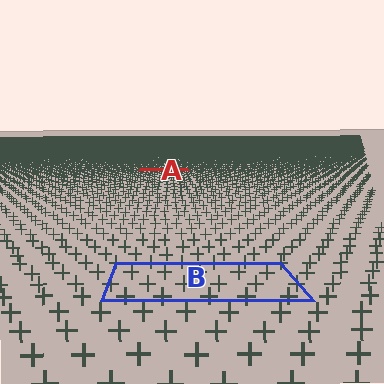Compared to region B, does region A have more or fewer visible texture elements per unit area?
Region A has more texture elements per unit area — they are packed more densely because it is farther away.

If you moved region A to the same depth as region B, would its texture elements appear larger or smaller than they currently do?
They would appear larger. At a closer depth, the same texture elements are projected at a bigger on-screen size.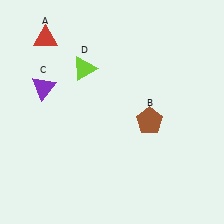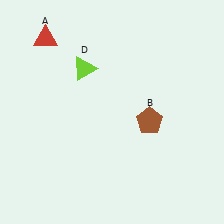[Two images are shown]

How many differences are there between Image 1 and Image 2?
There is 1 difference between the two images.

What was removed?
The purple triangle (C) was removed in Image 2.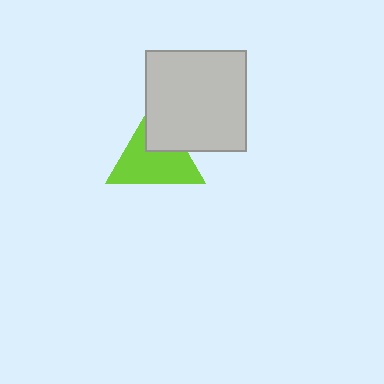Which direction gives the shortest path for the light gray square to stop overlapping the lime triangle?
Moving toward the upper-right gives the shortest separation.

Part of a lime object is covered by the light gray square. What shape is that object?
It is a triangle.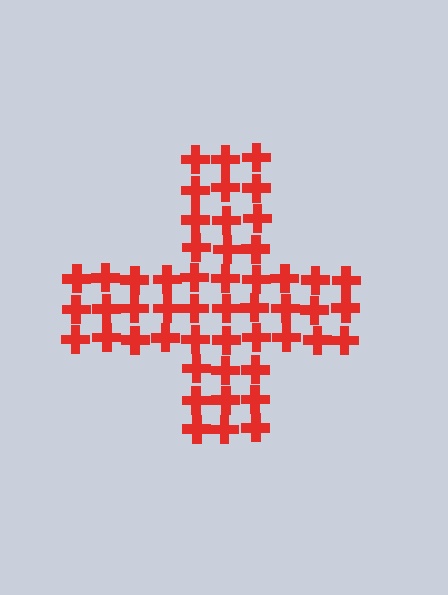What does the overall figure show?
The overall figure shows a cross.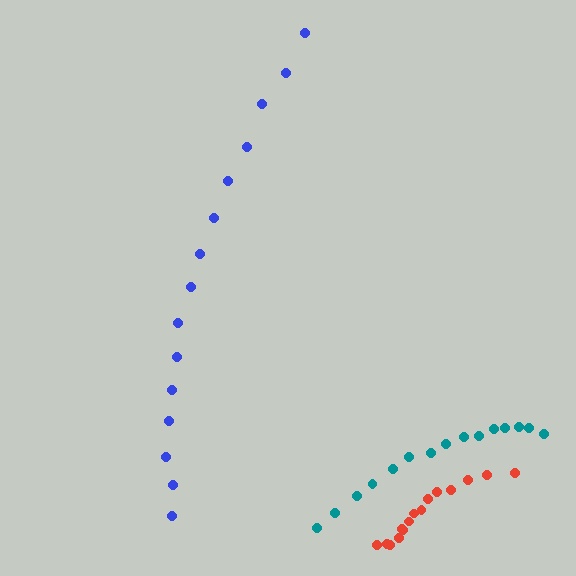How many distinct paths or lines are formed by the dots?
There are 3 distinct paths.